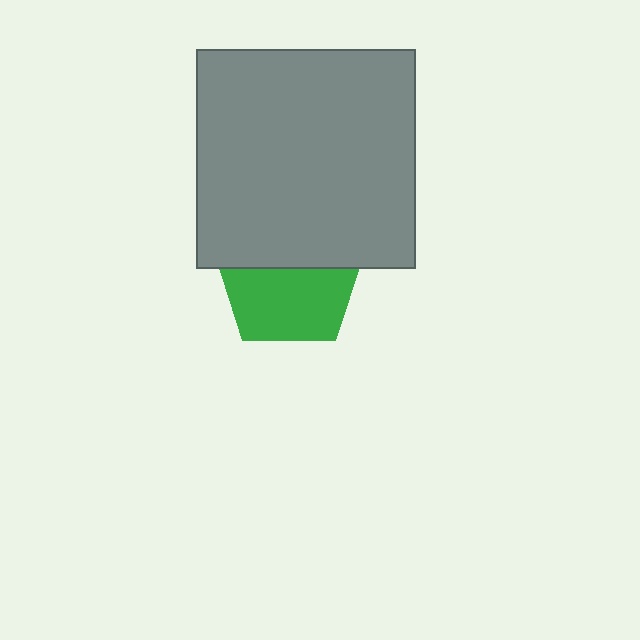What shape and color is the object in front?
The object in front is a gray square.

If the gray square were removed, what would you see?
You would see the complete green pentagon.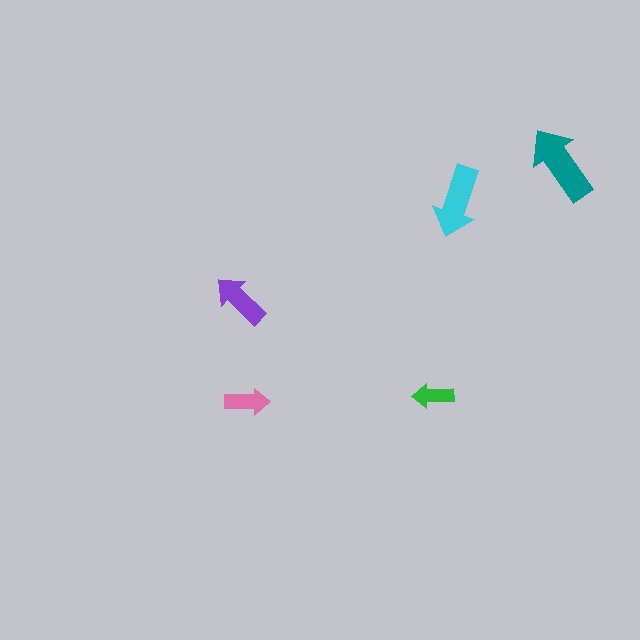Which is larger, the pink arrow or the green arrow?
The pink one.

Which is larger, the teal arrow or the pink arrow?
The teal one.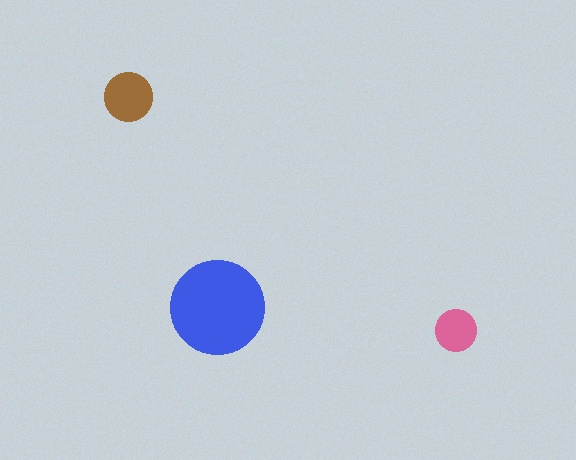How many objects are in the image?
There are 3 objects in the image.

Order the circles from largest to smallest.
the blue one, the brown one, the pink one.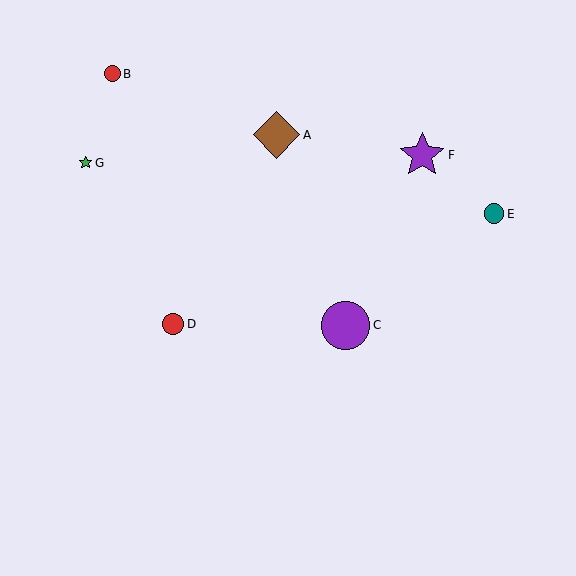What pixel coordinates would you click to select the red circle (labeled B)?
Click at (112, 74) to select the red circle B.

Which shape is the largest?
The purple circle (labeled C) is the largest.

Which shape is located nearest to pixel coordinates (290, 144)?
The brown diamond (labeled A) at (277, 135) is nearest to that location.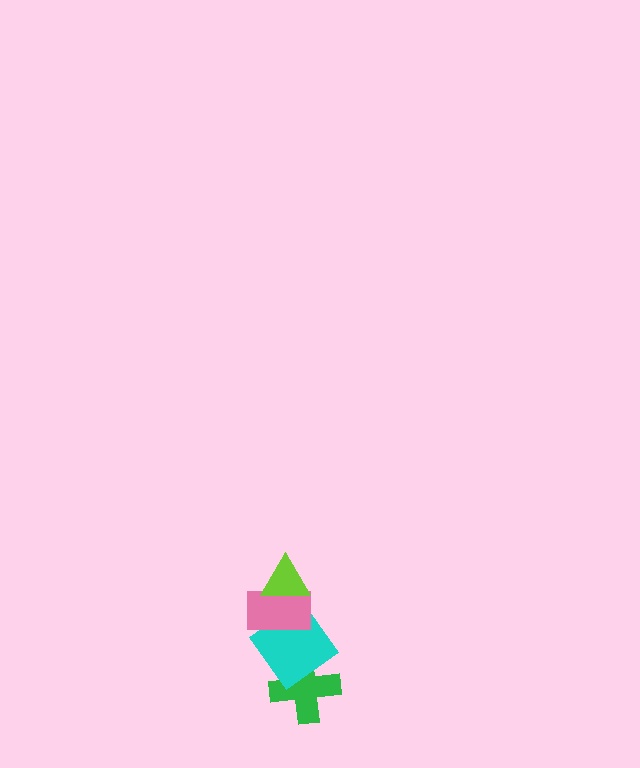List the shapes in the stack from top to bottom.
From top to bottom: the lime triangle, the pink rectangle, the cyan diamond, the green cross.